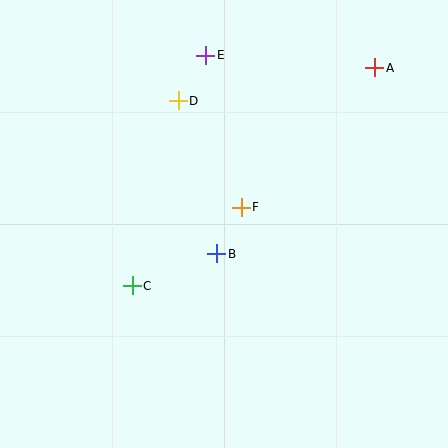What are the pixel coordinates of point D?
Point D is at (178, 101).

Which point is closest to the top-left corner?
Point D is closest to the top-left corner.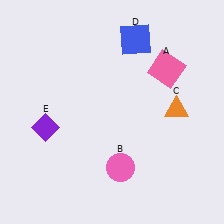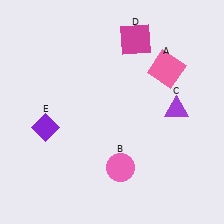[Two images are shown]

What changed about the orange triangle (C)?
In Image 1, C is orange. In Image 2, it changed to purple.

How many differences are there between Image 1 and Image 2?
There are 2 differences between the two images.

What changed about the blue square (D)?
In Image 1, D is blue. In Image 2, it changed to magenta.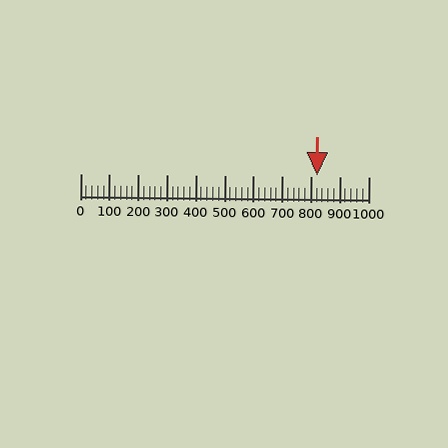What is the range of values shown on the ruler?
The ruler shows values from 0 to 1000.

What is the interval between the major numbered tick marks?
The major tick marks are spaced 100 units apart.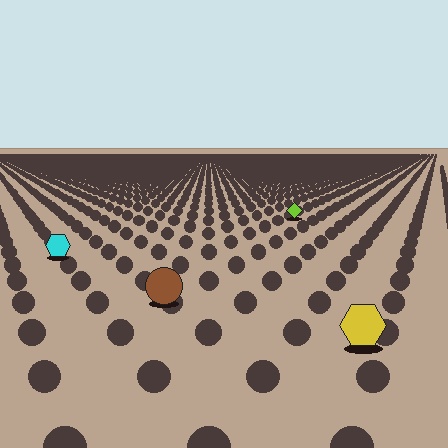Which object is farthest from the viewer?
The lime diamond is farthest from the viewer. It appears smaller and the ground texture around it is denser.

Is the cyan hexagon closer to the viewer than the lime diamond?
Yes. The cyan hexagon is closer — you can tell from the texture gradient: the ground texture is coarser near it.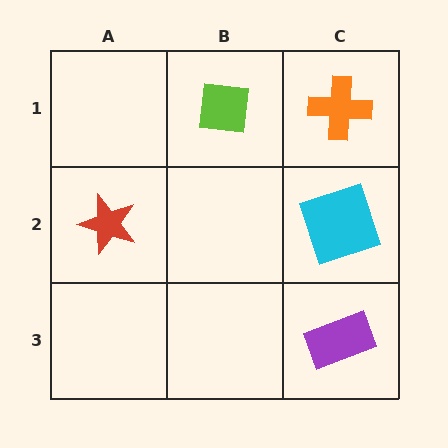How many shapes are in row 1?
2 shapes.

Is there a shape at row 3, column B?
No, that cell is empty.